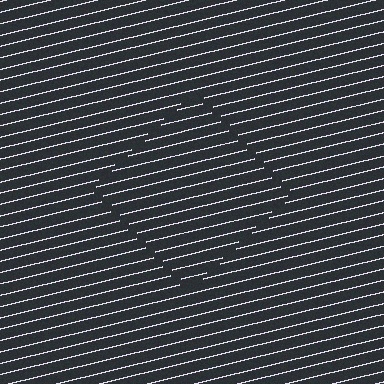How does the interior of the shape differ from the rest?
The interior of the shape contains the same grating, shifted by half a period — the contour is defined by the phase discontinuity where line-ends from the inner and outer gratings abut.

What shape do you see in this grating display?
An illusory square. The interior of the shape contains the same grating, shifted by half a period — the contour is defined by the phase discontinuity where line-ends from the inner and outer gratings abut.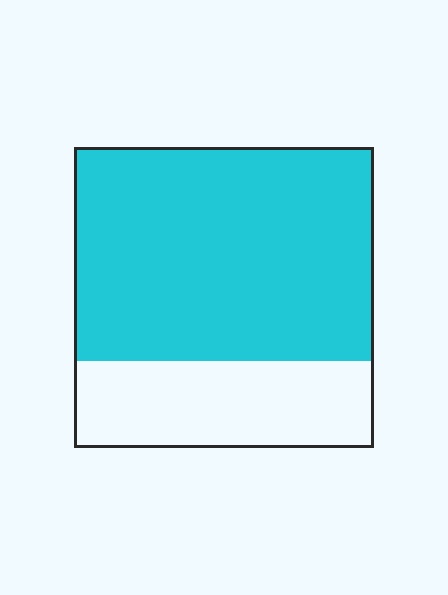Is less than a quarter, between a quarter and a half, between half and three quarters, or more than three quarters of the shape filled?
Between half and three quarters.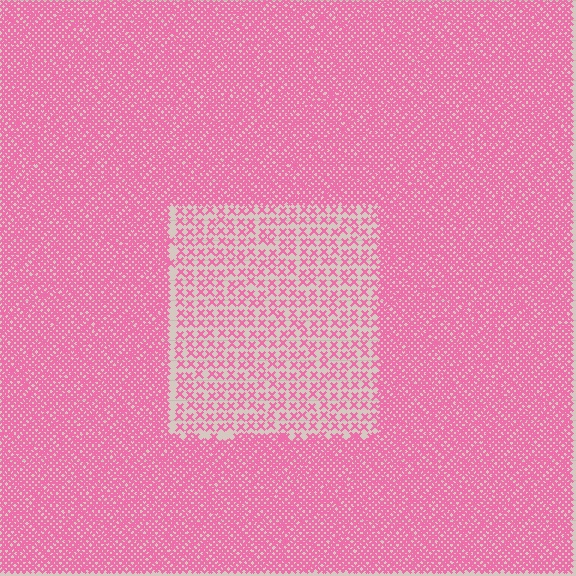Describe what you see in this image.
The image contains small pink elements arranged at two different densities. A rectangle-shaped region is visible where the elements are less densely packed than the surrounding area.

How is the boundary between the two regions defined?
The boundary is defined by a change in element density (approximately 2.9x ratio). All elements are the same color, size, and shape.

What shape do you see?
I see a rectangle.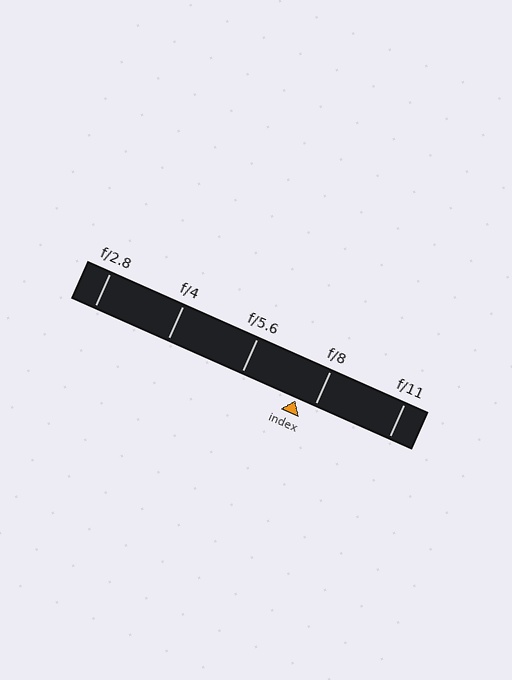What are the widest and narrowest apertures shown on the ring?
The widest aperture shown is f/2.8 and the narrowest is f/11.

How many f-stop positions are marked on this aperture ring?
There are 5 f-stop positions marked.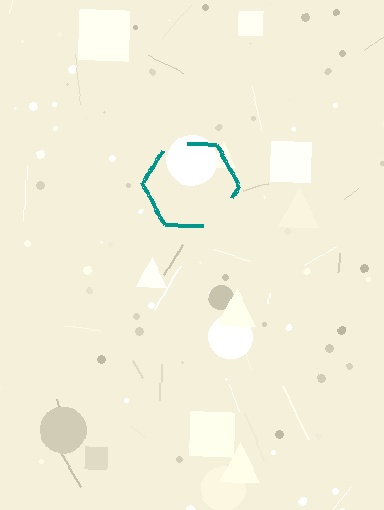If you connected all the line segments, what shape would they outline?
They would outline a hexagon.